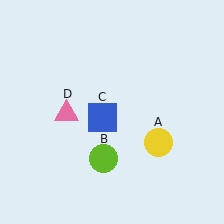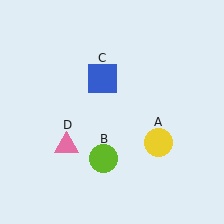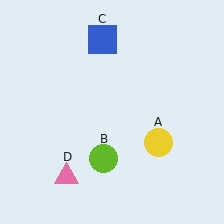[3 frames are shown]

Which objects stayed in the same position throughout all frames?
Yellow circle (object A) and lime circle (object B) remained stationary.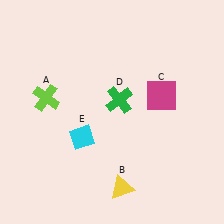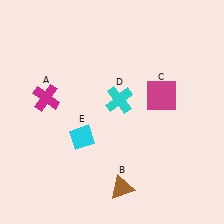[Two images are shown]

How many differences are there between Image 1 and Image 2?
There are 3 differences between the two images.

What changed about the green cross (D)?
In Image 1, D is green. In Image 2, it changed to cyan.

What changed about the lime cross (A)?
In Image 1, A is lime. In Image 2, it changed to magenta.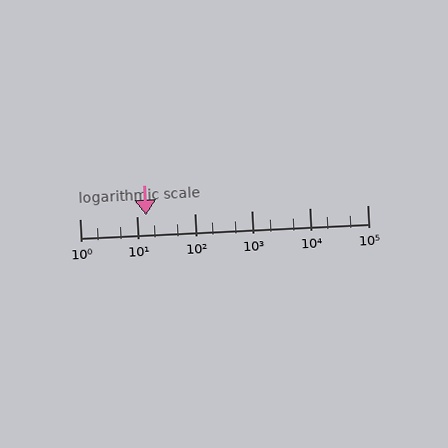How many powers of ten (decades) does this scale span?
The scale spans 5 decades, from 1 to 100000.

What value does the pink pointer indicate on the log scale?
The pointer indicates approximately 14.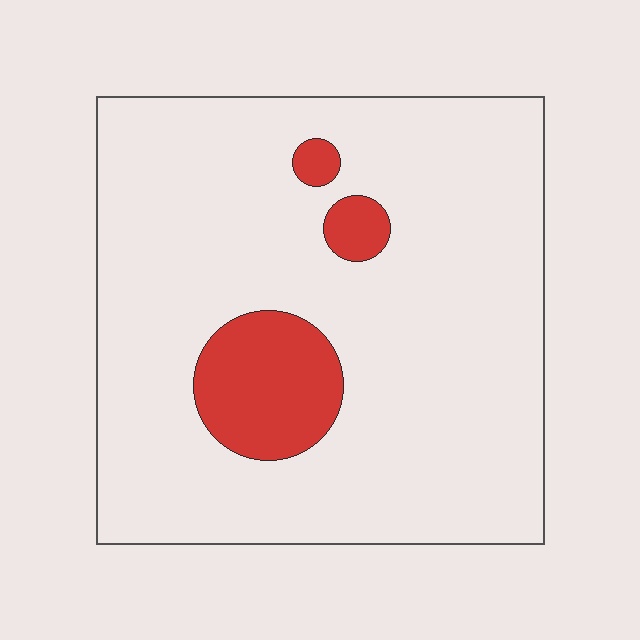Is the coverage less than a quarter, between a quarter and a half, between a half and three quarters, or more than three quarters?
Less than a quarter.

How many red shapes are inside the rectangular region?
3.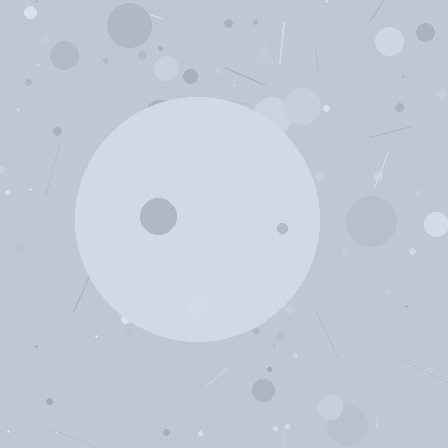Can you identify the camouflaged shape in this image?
The camouflaged shape is a circle.